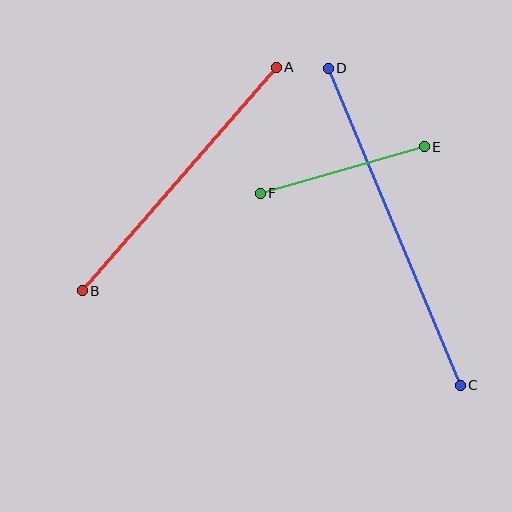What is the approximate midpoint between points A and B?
The midpoint is at approximately (179, 179) pixels.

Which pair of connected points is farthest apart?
Points C and D are farthest apart.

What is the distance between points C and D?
The distance is approximately 343 pixels.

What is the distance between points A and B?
The distance is approximately 296 pixels.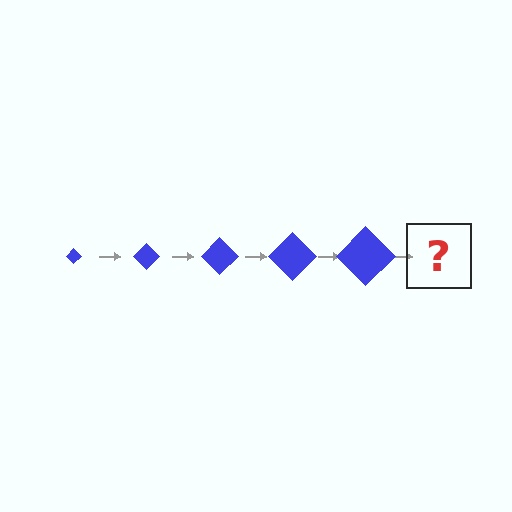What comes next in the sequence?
The next element should be a blue diamond, larger than the previous one.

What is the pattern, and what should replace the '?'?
The pattern is that the diamond gets progressively larger each step. The '?' should be a blue diamond, larger than the previous one.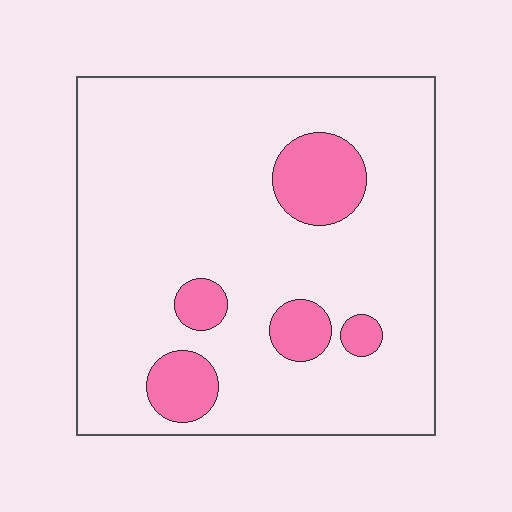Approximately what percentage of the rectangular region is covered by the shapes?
Approximately 15%.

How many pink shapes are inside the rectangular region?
5.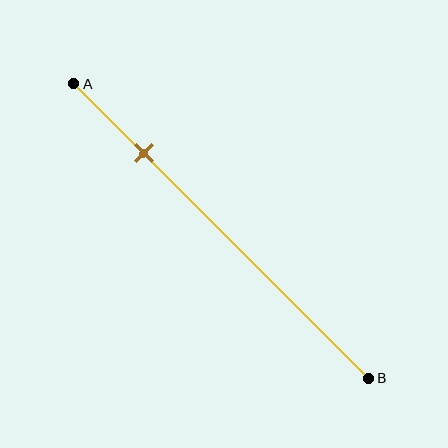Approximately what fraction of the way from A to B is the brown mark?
The brown mark is approximately 25% of the way from A to B.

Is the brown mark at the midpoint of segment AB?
No, the mark is at about 25% from A, not at the 50% midpoint.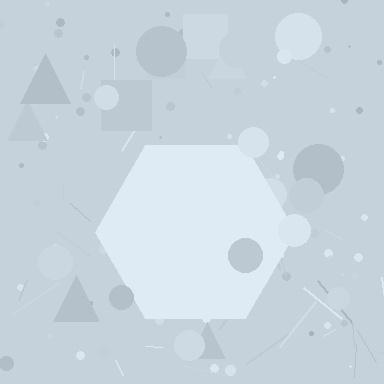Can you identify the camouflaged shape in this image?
The camouflaged shape is a hexagon.